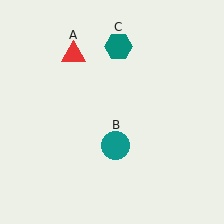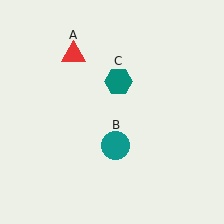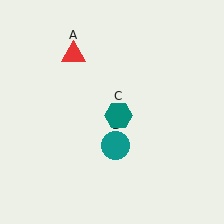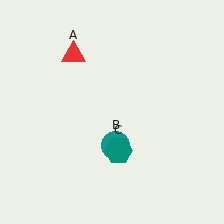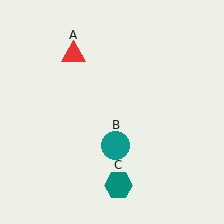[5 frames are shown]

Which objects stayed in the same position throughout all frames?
Red triangle (object A) and teal circle (object B) remained stationary.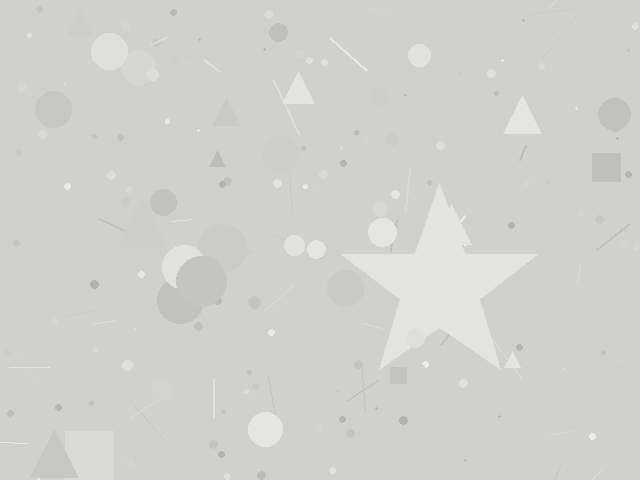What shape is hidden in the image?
A star is hidden in the image.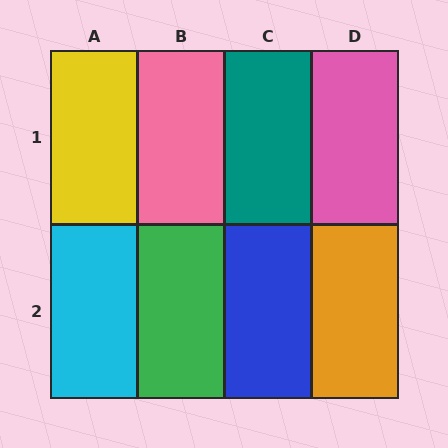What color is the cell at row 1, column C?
Teal.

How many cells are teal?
1 cell is teal.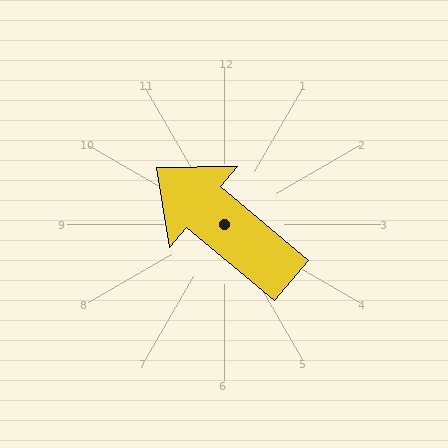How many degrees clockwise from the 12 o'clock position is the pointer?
Approximately 310 degrees.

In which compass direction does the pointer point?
Northwest.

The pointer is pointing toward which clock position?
Roughly 10 o'clock.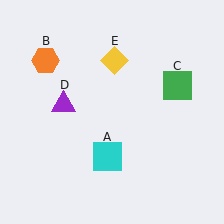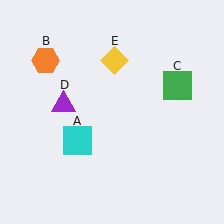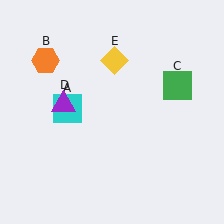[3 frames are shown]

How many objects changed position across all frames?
1 object changed position: cyan square (object A).